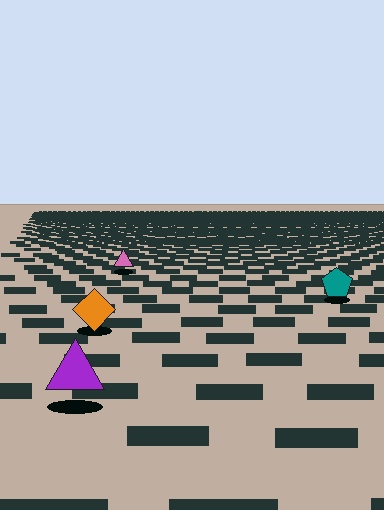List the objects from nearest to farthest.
From nearest to farthest: the purple triangle, the orange diamond, the teal pentagon, the pink triangle.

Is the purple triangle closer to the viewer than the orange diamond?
Yes. The purple triangle is closer — you can tell from the texture gradient: the ground texture is coarser near it.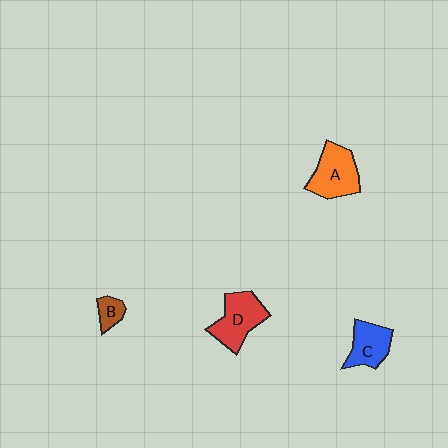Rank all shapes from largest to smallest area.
From largest to smallest: A (orange), D (red), C (blue), B (brown).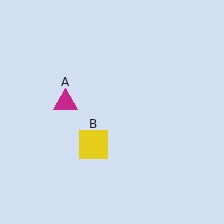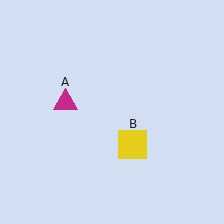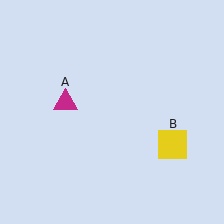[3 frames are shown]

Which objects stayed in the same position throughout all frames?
Magenta triangle (object A) remained stationary.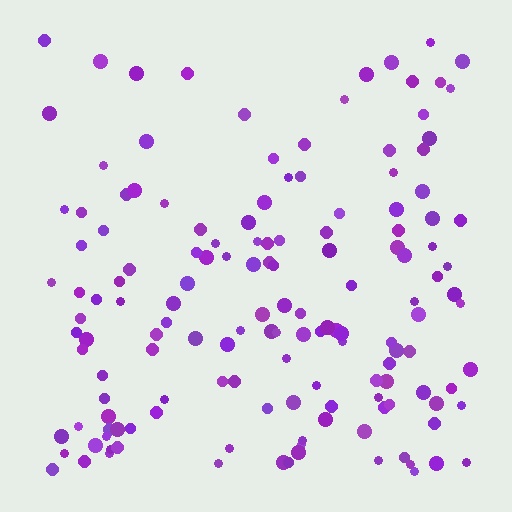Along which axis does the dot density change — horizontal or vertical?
Vertical.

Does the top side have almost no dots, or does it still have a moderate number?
Still a moderate number, just noticeably fewer than the bottom.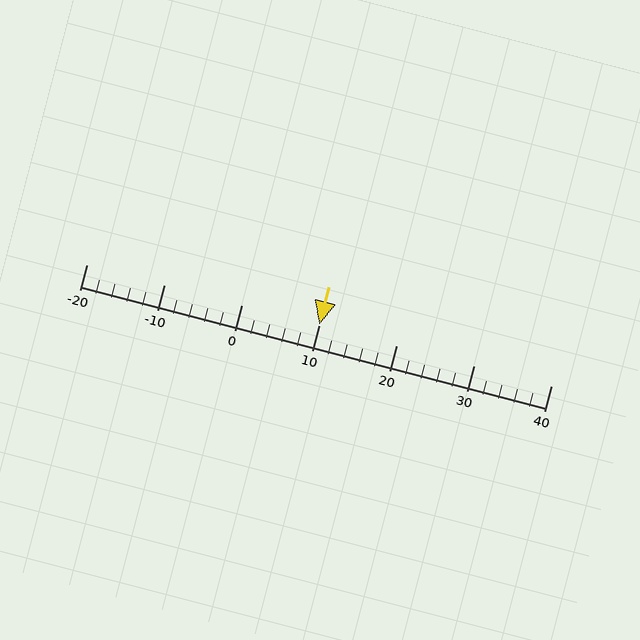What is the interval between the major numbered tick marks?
The major tick marks are spaced 10 units apart.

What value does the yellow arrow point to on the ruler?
The yellow arrow points to approximately 10.